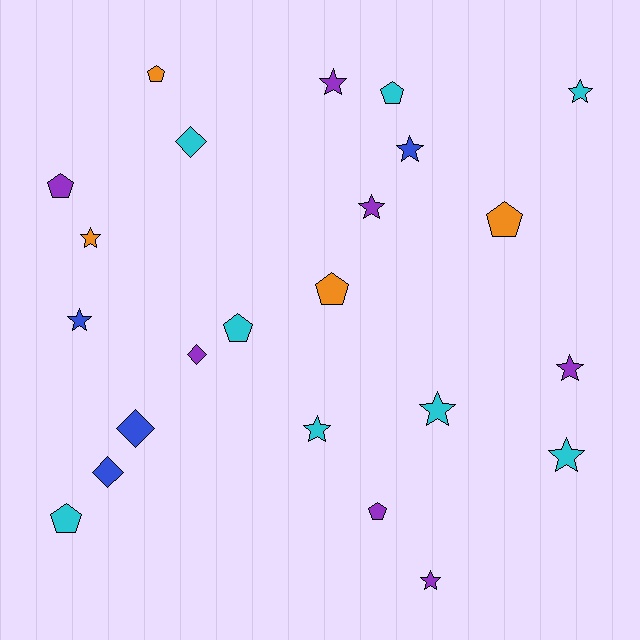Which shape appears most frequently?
Star, with 11 objects.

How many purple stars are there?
There are 4 purple stars.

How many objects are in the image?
There are 23 objects.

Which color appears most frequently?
Cyan, with 8 objects.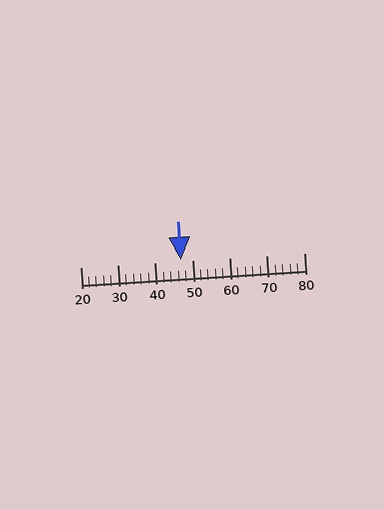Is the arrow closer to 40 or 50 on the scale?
The arrow is closer to 50.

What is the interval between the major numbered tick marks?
The major tick marks are spaced 10 units apart.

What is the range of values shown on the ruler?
The ruler shows values from 20 to 80.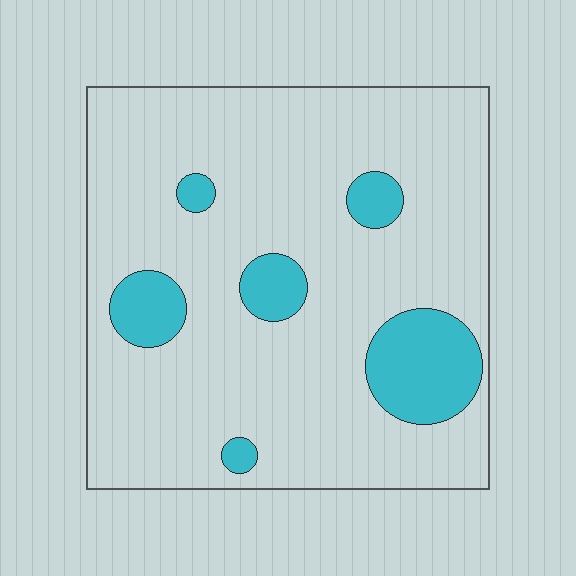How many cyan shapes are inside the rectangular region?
6.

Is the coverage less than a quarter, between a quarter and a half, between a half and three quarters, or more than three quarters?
Less than a quarter.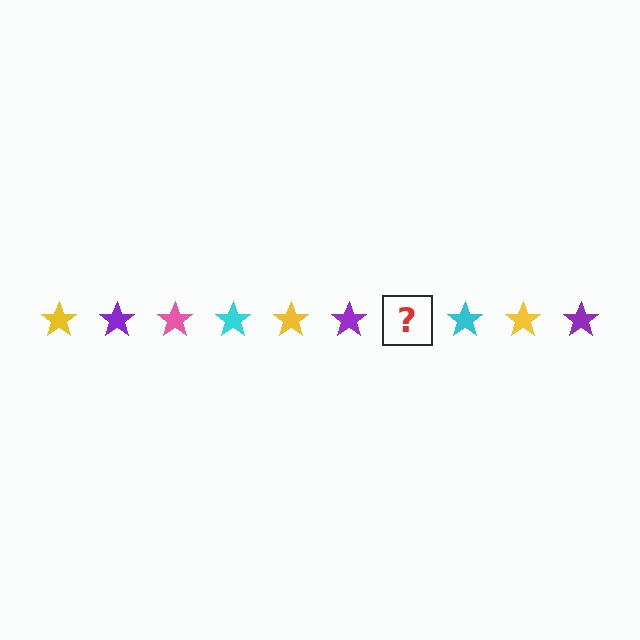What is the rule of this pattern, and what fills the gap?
The rule is that the pattern cycles through yellow, purple, pink, cyan stars. The gap should be filled with a pink star.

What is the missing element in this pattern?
The missing element is a pink star.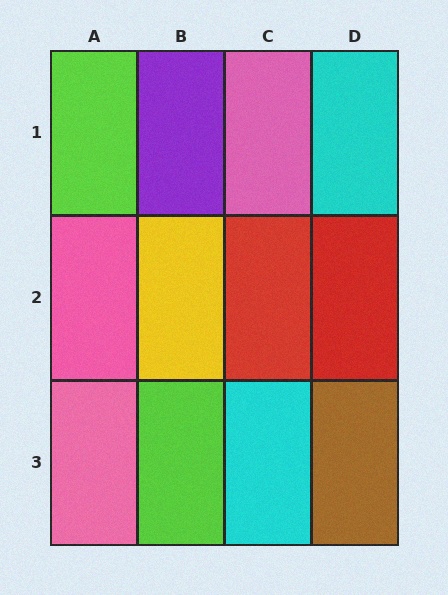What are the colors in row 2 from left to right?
Pink, yellow, red, red.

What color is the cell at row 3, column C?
Cyan.